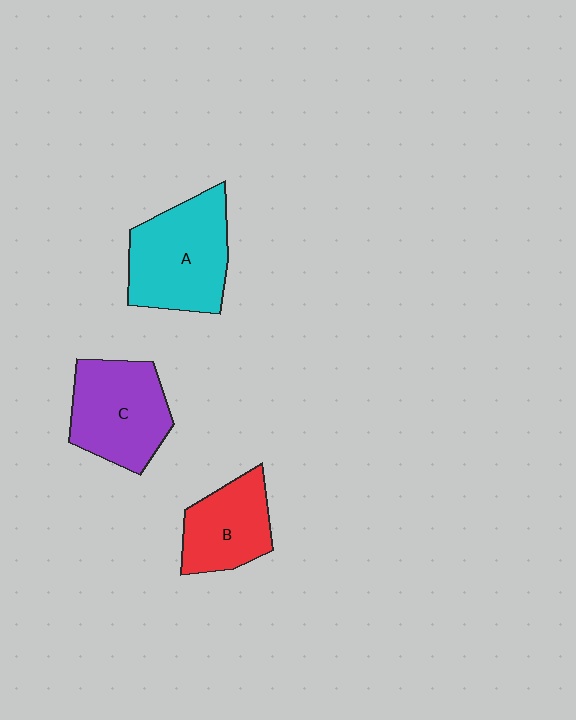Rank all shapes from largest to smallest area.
From largest to smallest: A (cyan), C (purple), B (red).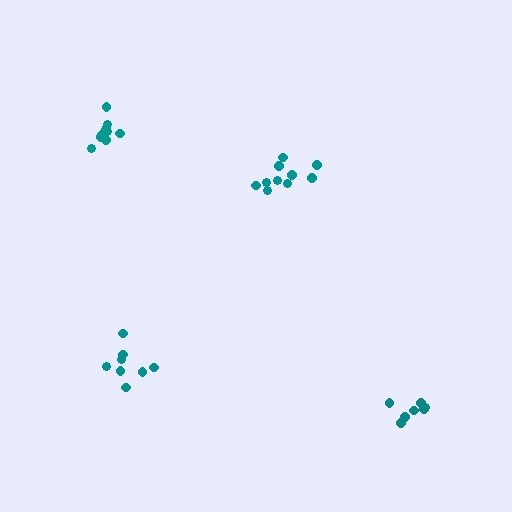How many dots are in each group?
Group 1: 10 dots, Group 2: 10 dots, Group 3: 8 dots, Group 4: 7 dots (35 total).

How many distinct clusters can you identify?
There are 4 distinct clusters.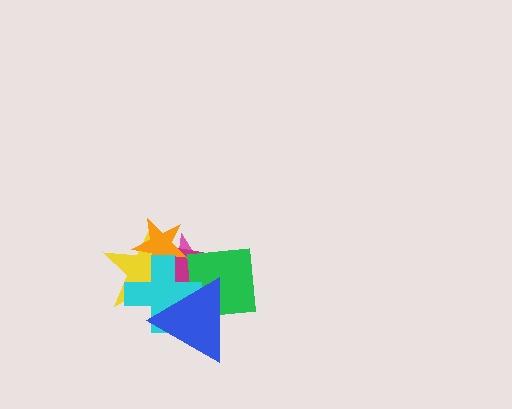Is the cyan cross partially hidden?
Yes, it is partially covered by another shape.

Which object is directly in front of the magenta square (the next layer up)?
The orange star is directly in front of the magenta square.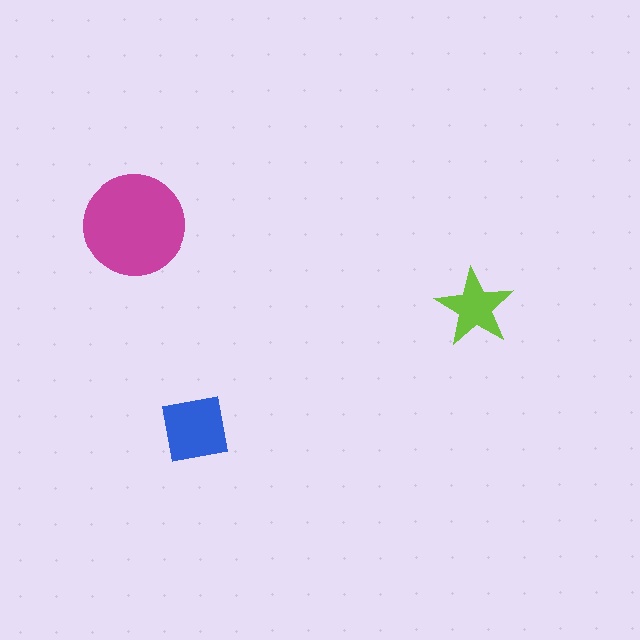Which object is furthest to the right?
The lime star is rightmost.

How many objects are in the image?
There are 3 objects in the image.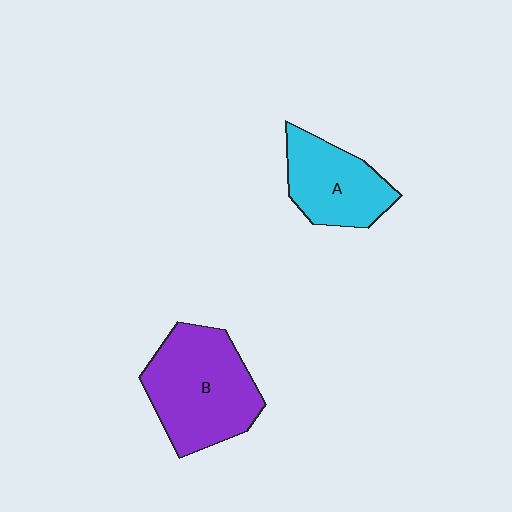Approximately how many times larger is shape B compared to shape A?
Approximately 1.5 times.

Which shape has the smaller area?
Shape A (cyan).